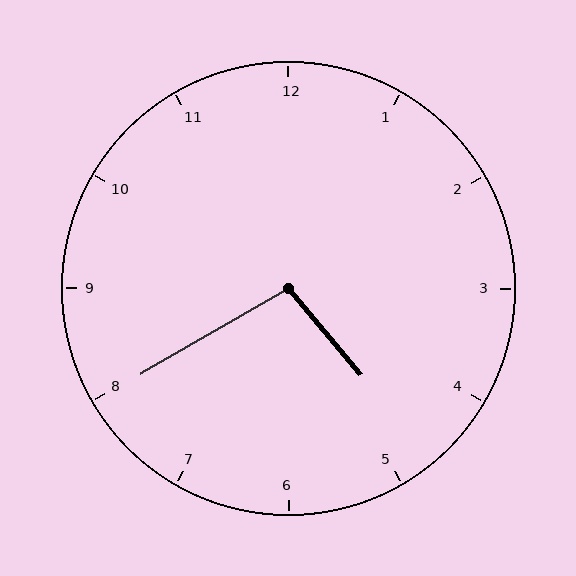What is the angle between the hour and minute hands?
Approximately 100 degrees.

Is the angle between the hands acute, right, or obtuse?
It is obtuse.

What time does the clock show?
4:40.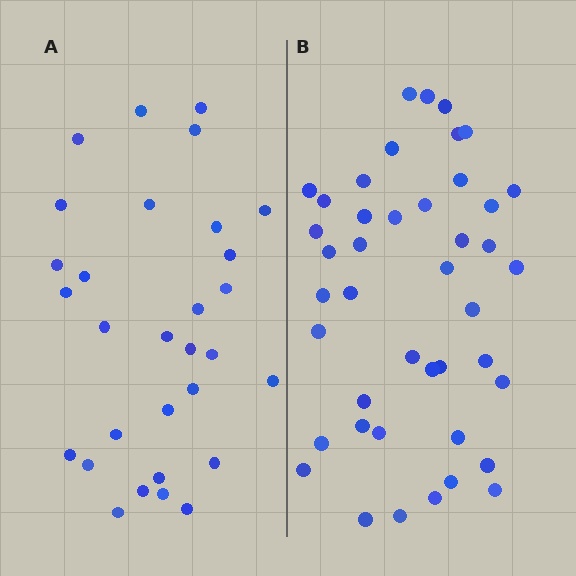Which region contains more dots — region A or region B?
Region B (the right region) has more dots.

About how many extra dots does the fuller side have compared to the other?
Region B has approximately 15 more dots than region A.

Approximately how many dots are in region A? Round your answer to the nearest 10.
About 30 dots.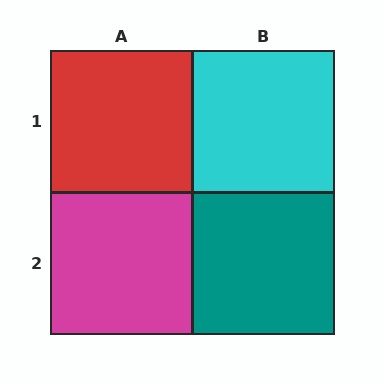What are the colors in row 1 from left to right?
Red, cyan.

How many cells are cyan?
1 cell is cyan.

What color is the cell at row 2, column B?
Teal.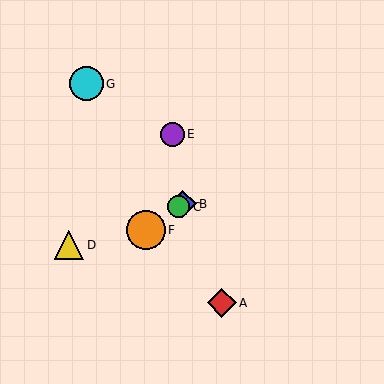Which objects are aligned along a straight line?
Objects B, C, F are aligned along a straight line.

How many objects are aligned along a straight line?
3 objects (B, C, F) are aligned along a straight line.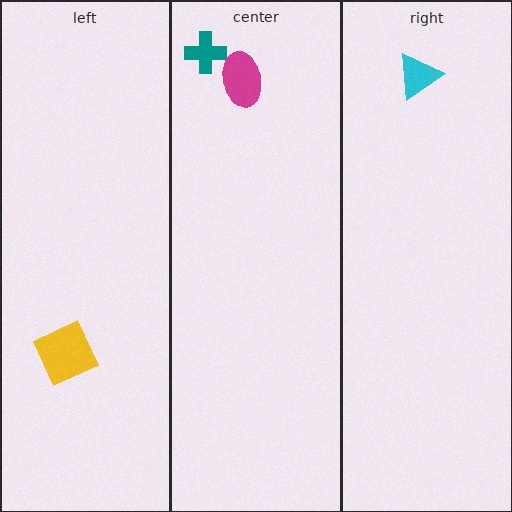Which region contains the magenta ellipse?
The center region.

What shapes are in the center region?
The teal cross, the magenta ellipse.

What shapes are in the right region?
The cyan triangle.